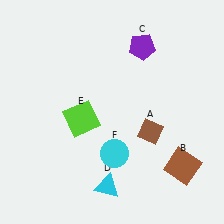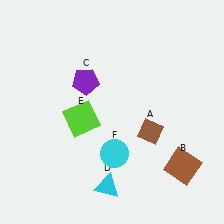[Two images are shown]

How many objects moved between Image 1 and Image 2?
1 object moved between the two images.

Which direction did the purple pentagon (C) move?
The purple pentagon (C) moved left.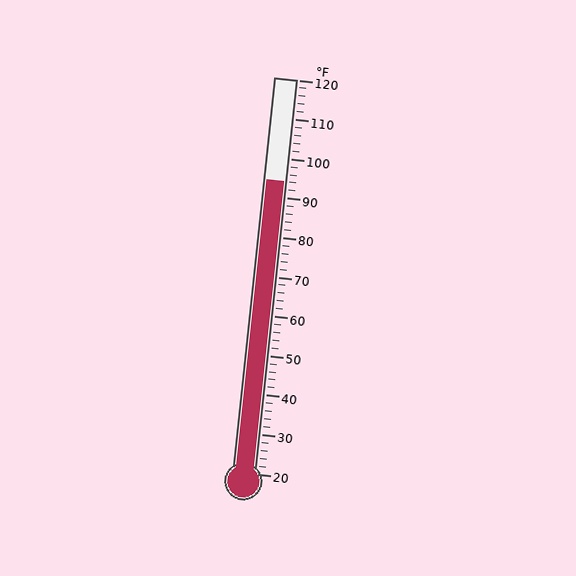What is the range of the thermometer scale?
The thermometer scale ranges from 20°F to 120°F.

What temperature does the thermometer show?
The thermometer shows approximately 94°F.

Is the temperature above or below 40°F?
The temperature is above 40°F.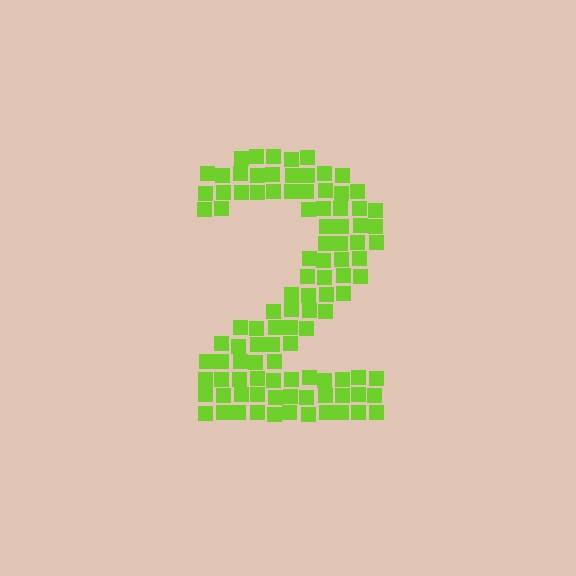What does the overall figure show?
The overall figure shows the digit 2.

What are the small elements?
The small elements are squares.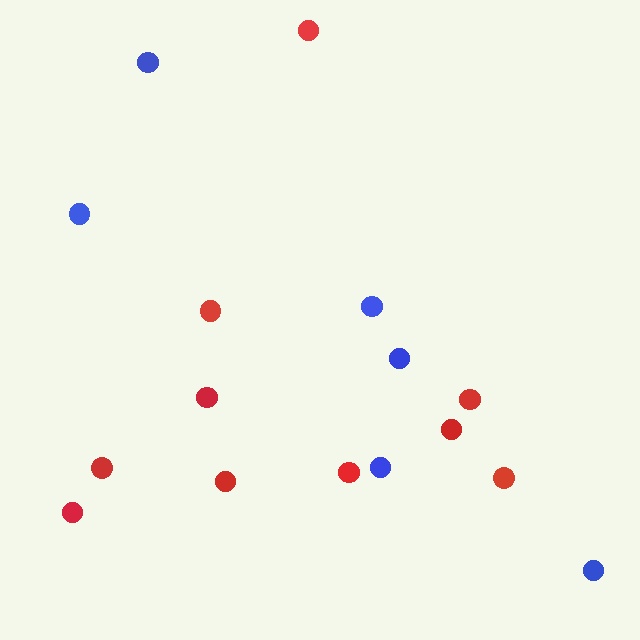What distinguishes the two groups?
There are 2 groups: one group of blue circles (6) and one group of red circles (10).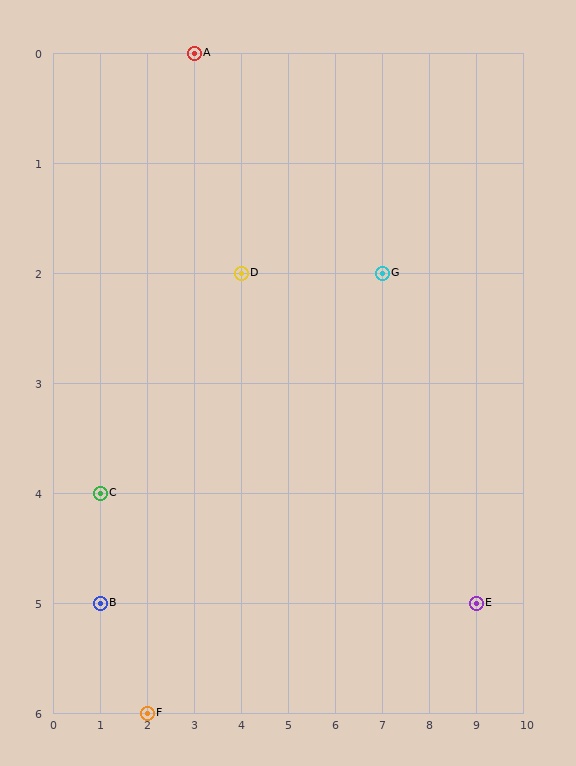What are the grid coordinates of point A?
Point A is at grid coordinates (3, 0).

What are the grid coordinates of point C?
Point C is at grid coordinates (1, 4).